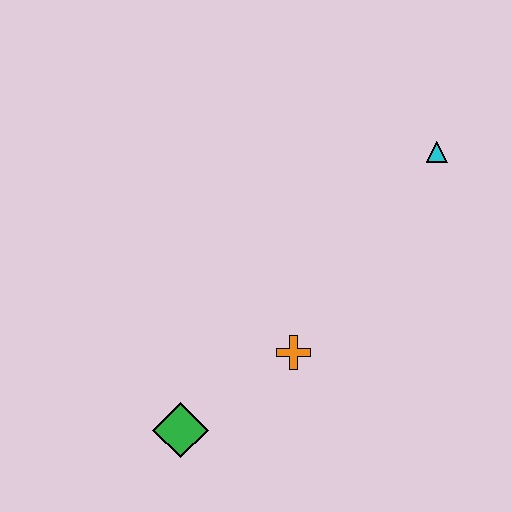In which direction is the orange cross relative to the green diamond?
The orange cross is to the right of the green diamond.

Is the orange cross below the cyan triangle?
Yes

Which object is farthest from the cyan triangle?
The green diamond is farthest from the cyan triangle.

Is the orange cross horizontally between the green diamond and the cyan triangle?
Yes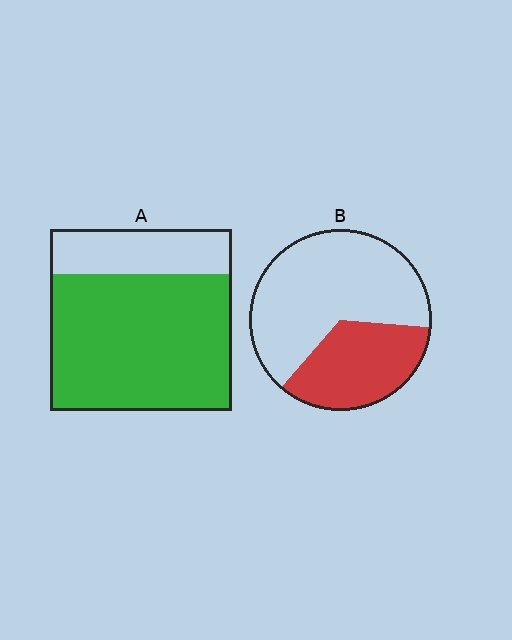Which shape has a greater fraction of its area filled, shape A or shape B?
Shape A.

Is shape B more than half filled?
No.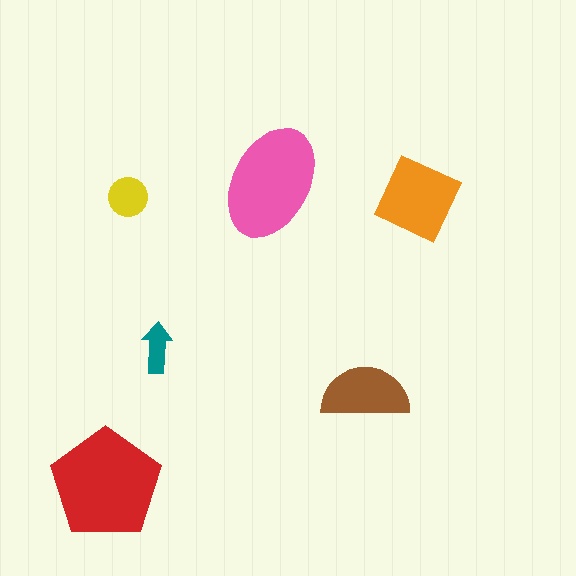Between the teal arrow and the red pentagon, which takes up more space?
The red pentagon.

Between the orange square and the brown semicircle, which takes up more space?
The orange square.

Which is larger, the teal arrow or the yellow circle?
The yellow circle.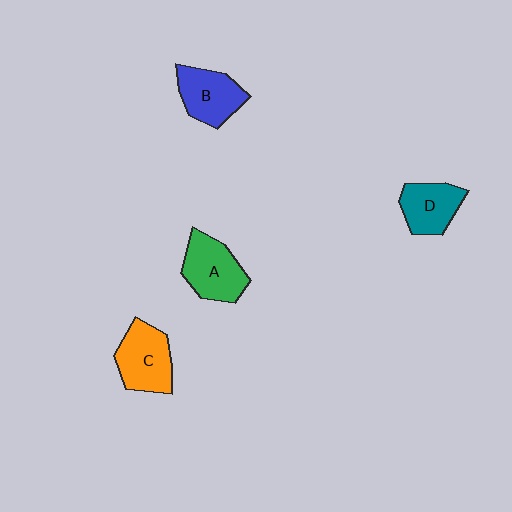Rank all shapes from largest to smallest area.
From largest to smallest: C (orange), A (green), B (blue), D (teal).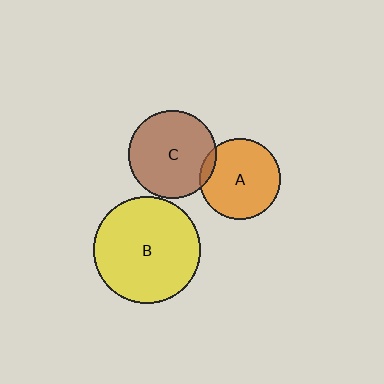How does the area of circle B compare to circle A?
Approximately 1.8 times.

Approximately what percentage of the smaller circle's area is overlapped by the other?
Approximately 5%.